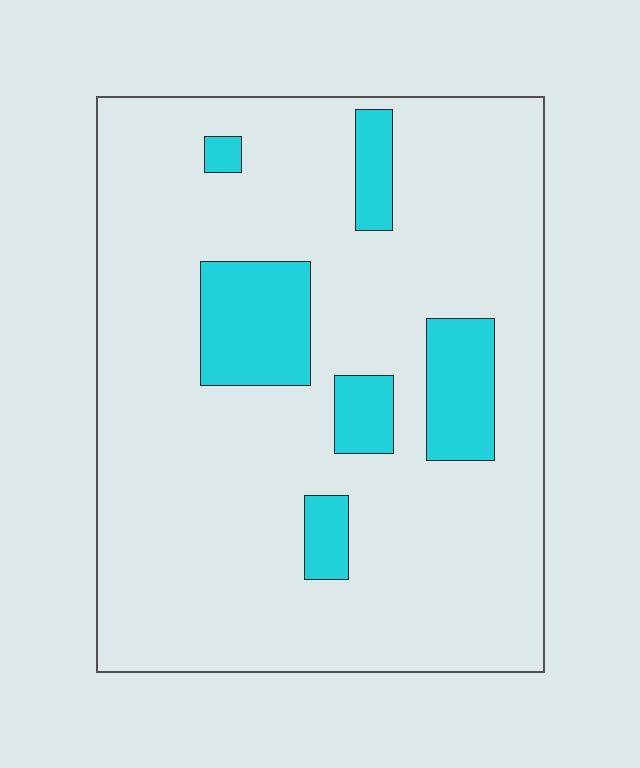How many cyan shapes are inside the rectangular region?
6.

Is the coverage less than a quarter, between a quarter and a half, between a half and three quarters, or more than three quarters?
Less than a quarter.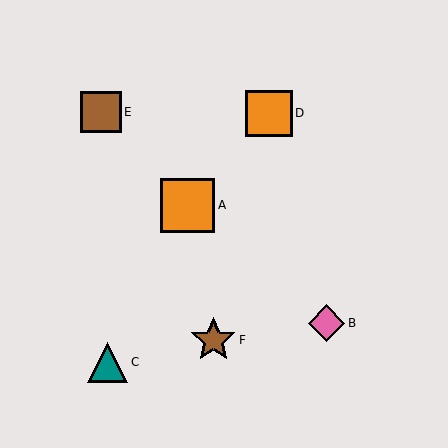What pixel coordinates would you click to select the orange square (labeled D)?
Click at (269, 113) to select the orange square D.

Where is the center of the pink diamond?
The center of the pink diamond is at (327, 323).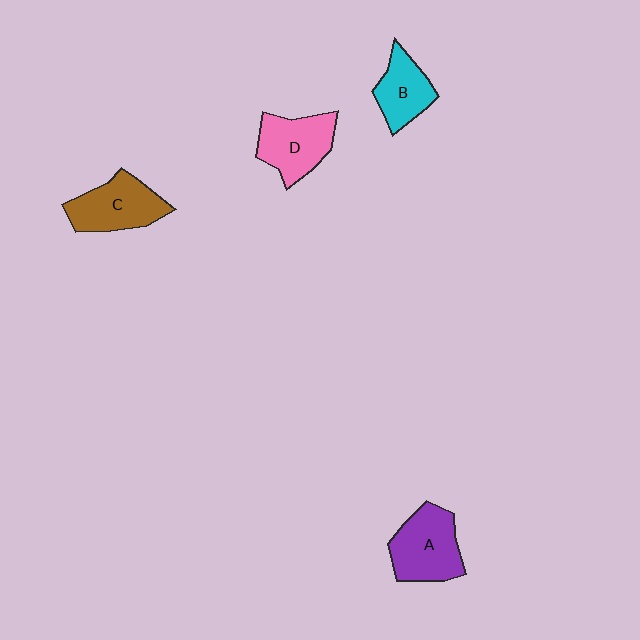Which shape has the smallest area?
Shape B (cyan).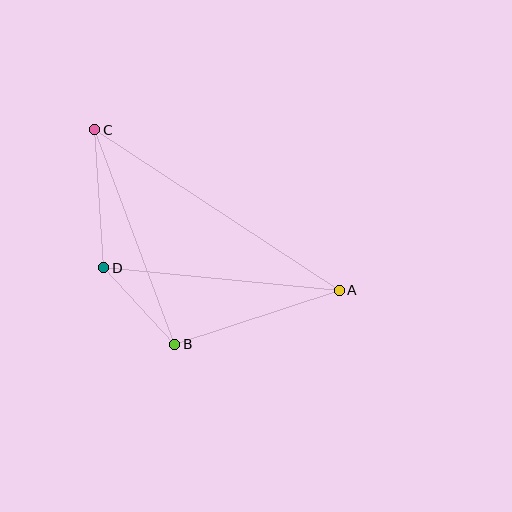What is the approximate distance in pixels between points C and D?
The distance between C and D is approximately 138 pixels.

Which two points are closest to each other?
Points B and D are closest to each other.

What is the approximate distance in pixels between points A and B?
The distance between A and B is approximately 173 pixels.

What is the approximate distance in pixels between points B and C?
The distance between B and C is approximately 229 pixels.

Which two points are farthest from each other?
Points A and C are farthest from each other.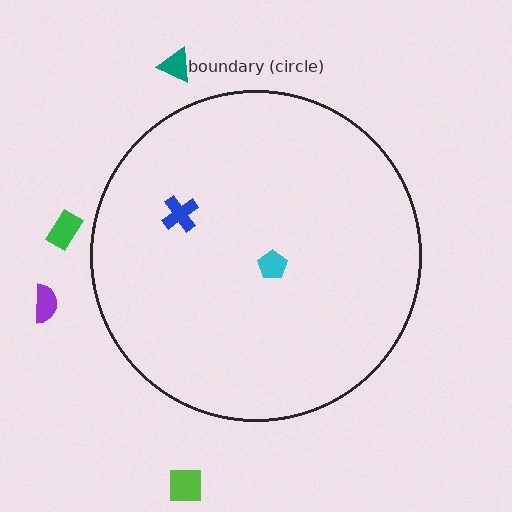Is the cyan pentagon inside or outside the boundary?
Inside.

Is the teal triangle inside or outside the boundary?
Outside.